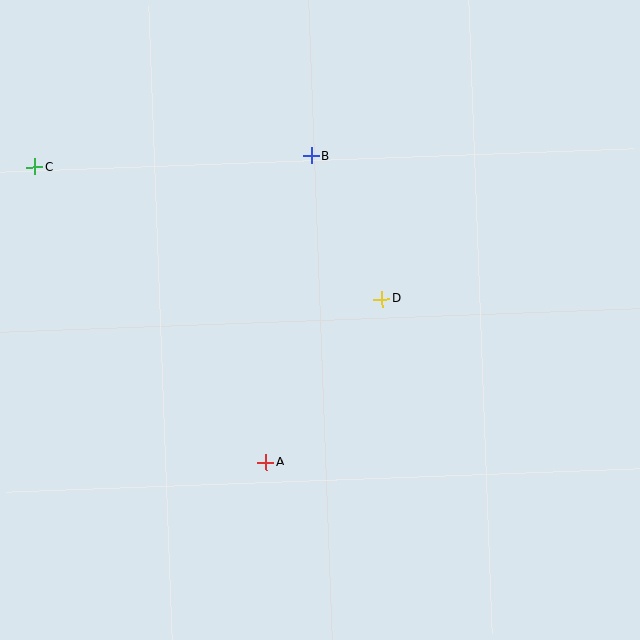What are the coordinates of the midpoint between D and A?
The midpoint between D and A is at (324, 381).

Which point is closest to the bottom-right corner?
Point A is closest to the bottom-right corner.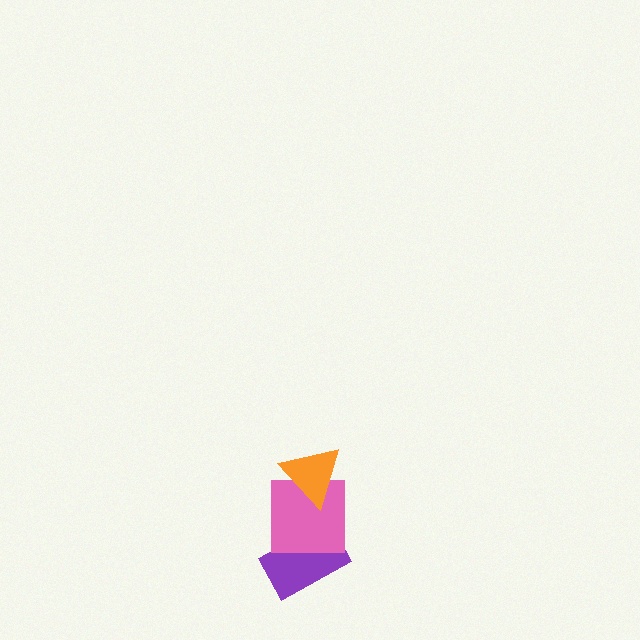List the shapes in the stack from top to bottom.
From top to bottom: the orange triangle, the pink square, the purple rectangle.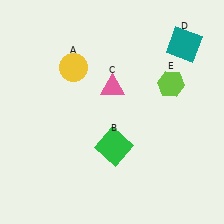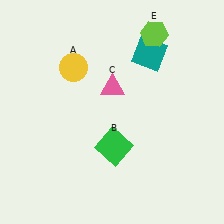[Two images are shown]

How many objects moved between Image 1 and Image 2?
2 objects moved between the two images.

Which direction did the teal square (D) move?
The teal square (D) moved left.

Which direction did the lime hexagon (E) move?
The lime hexagon (E) moved up.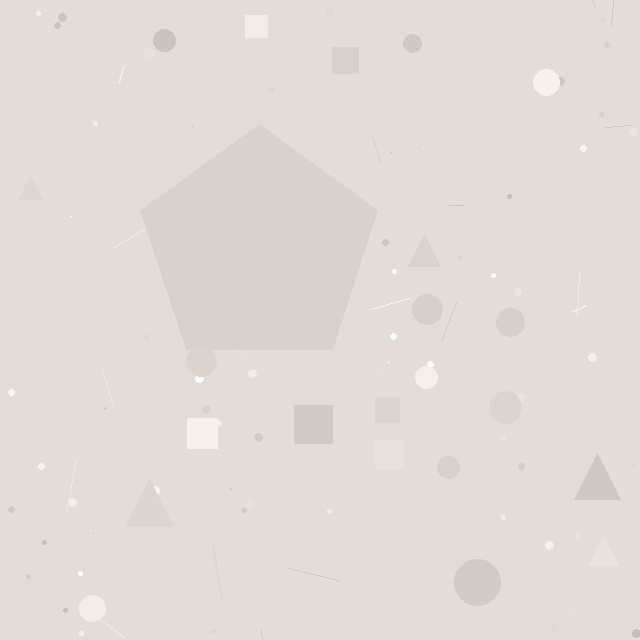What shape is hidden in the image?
A pentagon is hidden in the image.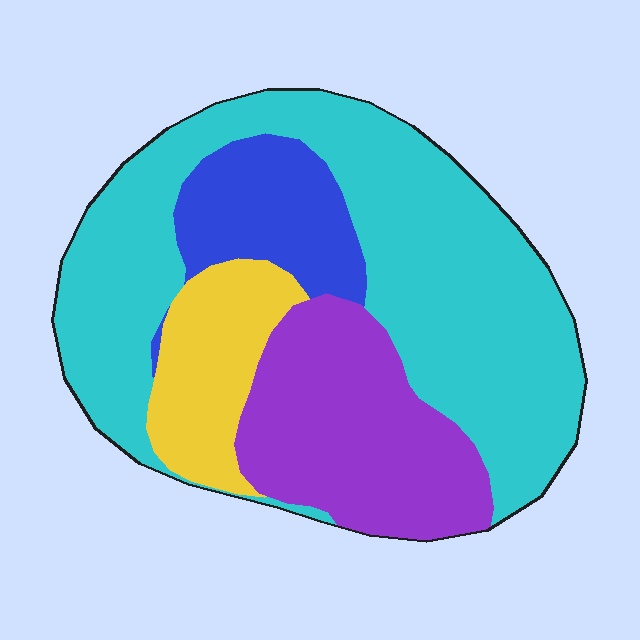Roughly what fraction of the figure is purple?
Purple takes up about one quarter (1/4) of the figure.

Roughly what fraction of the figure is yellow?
Yellow takes up about one eighth (1/8) of the figure.